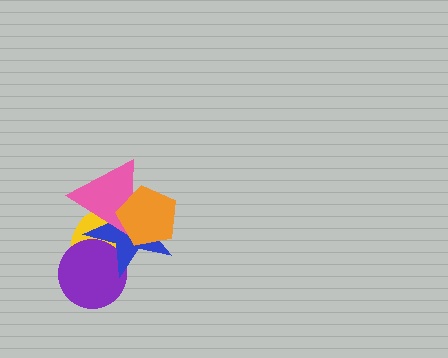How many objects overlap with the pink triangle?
3 objects overlap with the pink triangle.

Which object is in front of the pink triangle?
The orange pentagon is in front of the pink triangle.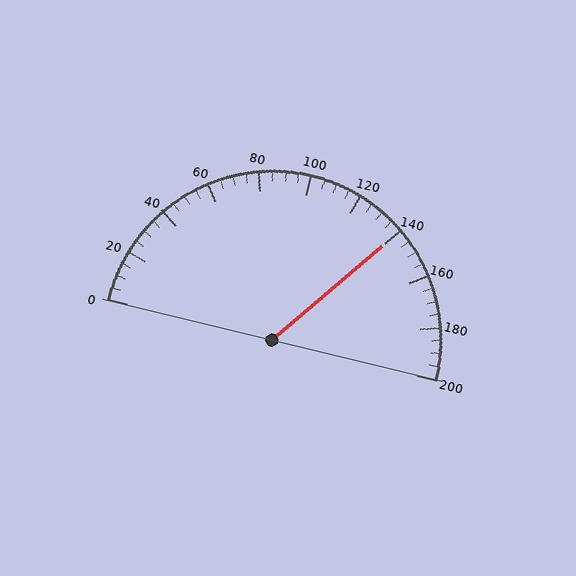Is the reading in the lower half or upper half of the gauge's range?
The reading is in the upper half of the range (0 to 200).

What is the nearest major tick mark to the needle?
The nearest major tick mark is 140.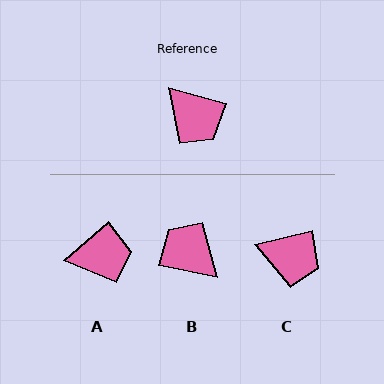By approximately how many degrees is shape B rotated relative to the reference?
Approximately 176 degrees clockwise.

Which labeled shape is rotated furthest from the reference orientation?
B, about 176 degrees away.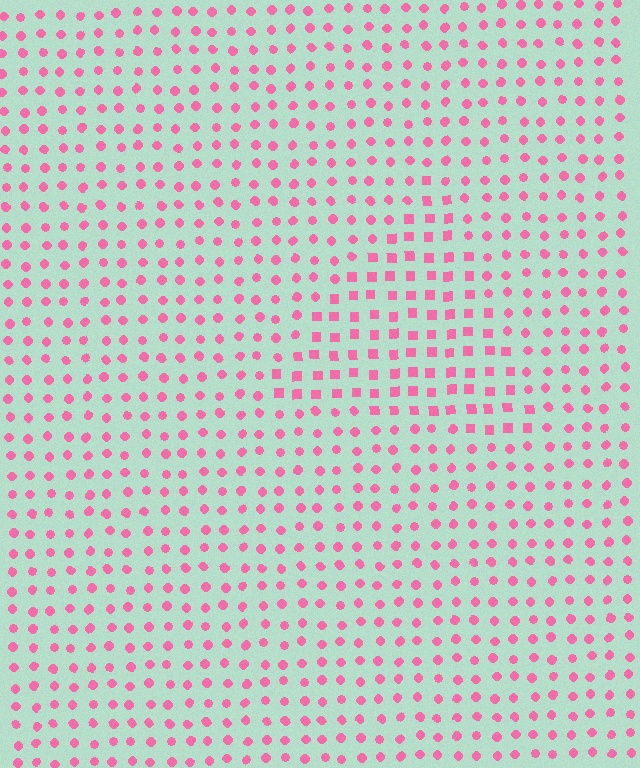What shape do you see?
I see a triangle.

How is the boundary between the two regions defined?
The boundary is defined by a change in element shape: squares inside vs. circles outside. All elements share the same color and spacing.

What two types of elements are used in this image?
The image uses squares inside the triangle region and circles outside it.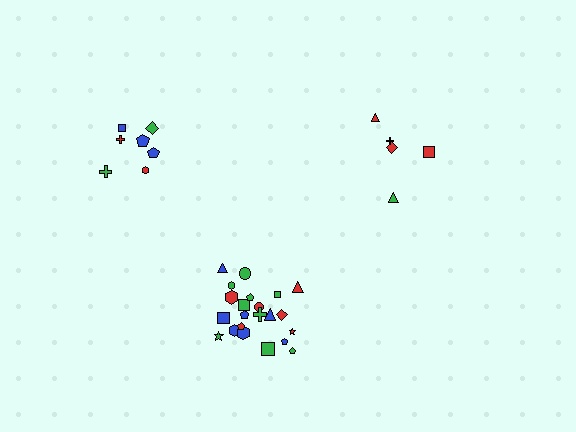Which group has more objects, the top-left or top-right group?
The top-left group.